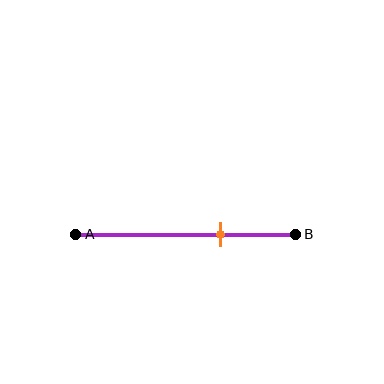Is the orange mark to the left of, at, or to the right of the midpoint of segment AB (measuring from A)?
The orange mark is to the right of the midpoint of segment AB.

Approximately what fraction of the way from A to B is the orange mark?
The orange mark is approximately 65% of the way from A to B.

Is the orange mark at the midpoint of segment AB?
No, the mark is at about 65% from A, not at the 50% midpoint.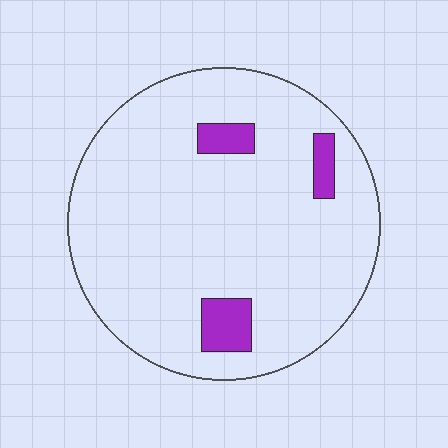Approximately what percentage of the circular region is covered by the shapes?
Approximately 10%.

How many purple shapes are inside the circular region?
3.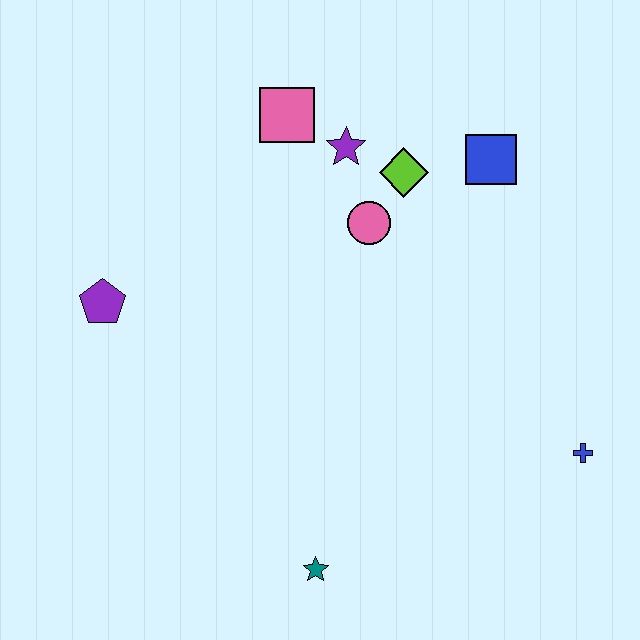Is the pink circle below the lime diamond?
Yes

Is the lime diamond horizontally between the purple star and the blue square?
Yes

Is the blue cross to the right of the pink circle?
Yes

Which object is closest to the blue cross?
The teal star is closest to the blue cross.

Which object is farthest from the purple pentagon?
The blue cross is farthest from the purple pentagon.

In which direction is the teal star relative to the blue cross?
The teal star is to the left of the blue cross.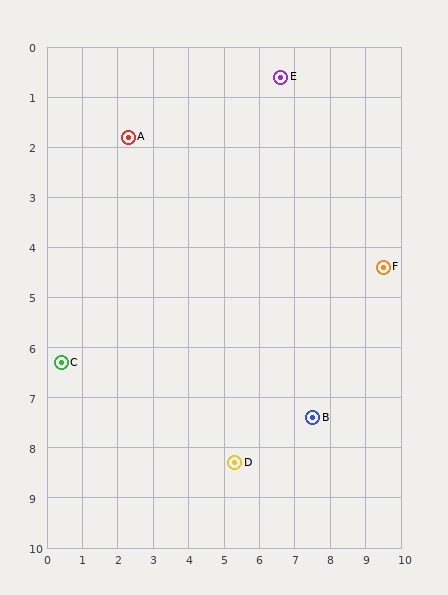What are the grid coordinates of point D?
Point D is at approximately (5.3, 8.3).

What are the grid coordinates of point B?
Point B is at approximately (7.5, 7.4).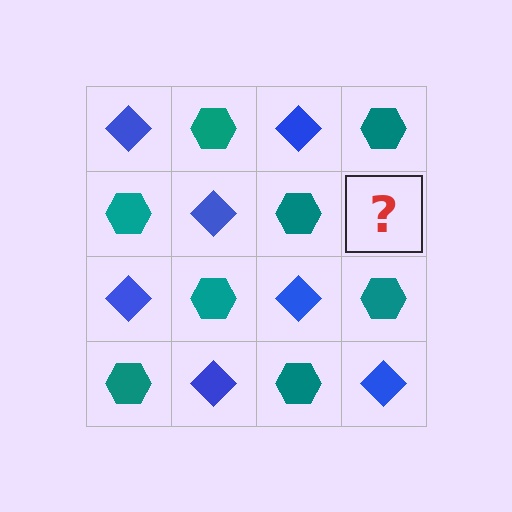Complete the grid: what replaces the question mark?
The question mark should be replaced with a blue diamond.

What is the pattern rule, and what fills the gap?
The rule is that it alternates blue diamond and teal hexagon in a checkerboard pattern. The gap should be filled with a blue diamond.